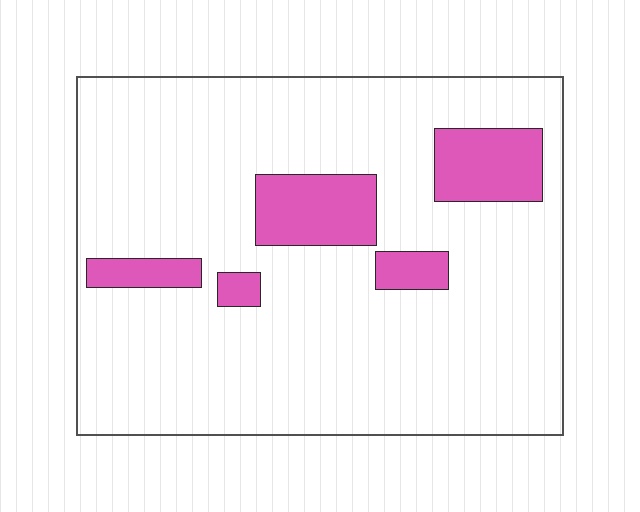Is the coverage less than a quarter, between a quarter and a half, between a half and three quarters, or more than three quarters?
Less than a quarter.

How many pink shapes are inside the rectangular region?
5.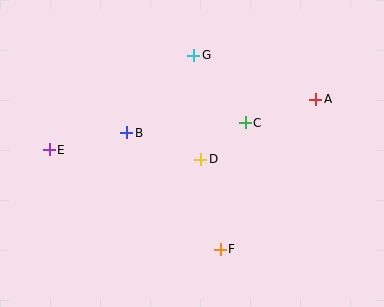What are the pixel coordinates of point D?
Point D is at (201, 159).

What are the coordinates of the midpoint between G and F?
The midpoint between G and F is at (207, 152).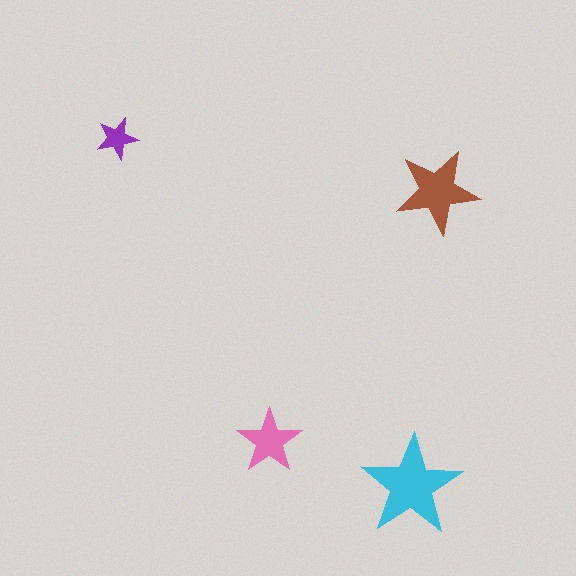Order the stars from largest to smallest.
the cyan one, the brown one, the pink one, the purple one.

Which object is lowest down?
The cyan star is bottommost.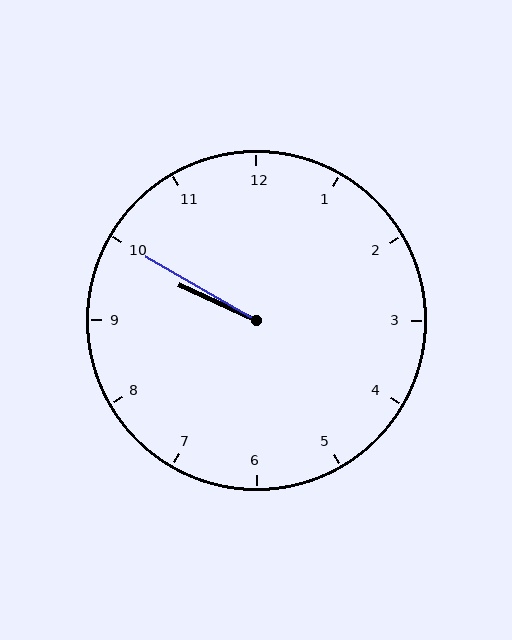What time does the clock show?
9:50.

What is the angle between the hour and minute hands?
Approximately 5 degrees.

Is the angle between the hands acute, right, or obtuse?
It is acute.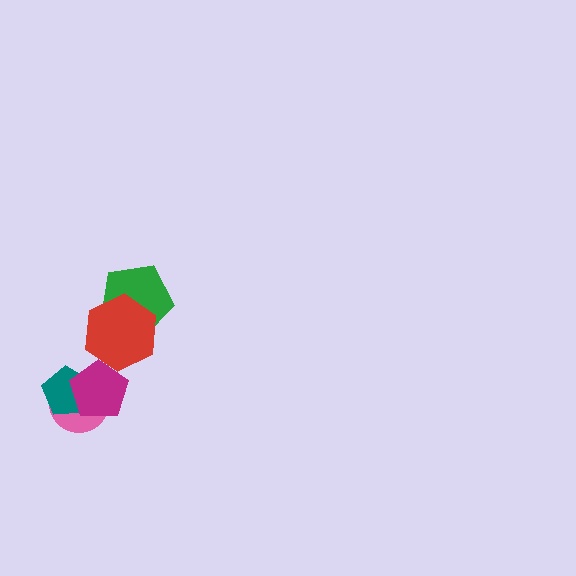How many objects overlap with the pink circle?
2 objects overlap with the pink circle.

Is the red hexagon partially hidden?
No, no other shape covers it.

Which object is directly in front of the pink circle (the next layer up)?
The teal pentagon is directly in front of the pink circle.